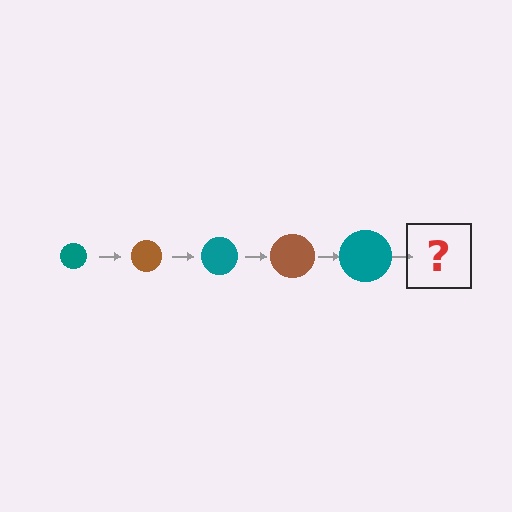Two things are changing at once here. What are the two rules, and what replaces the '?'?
The two rules are that the circle grows larger each step and the color cycles through teal and brown. The '?' should be a brown circle, larger than the previous one.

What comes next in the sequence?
The next element should be a brown circle, larger than the previous one.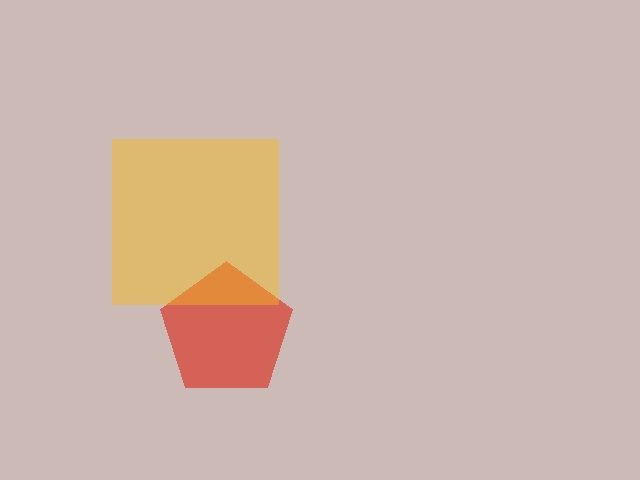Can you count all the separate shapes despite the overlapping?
Yes, there are 2 separate shapes.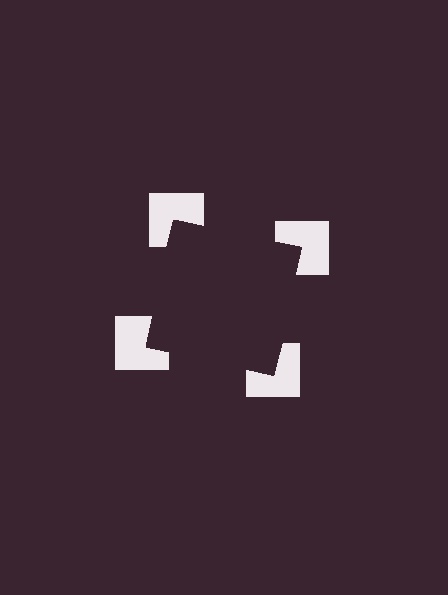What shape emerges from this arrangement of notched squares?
An illusory square — its edges are inferred from the aligned wedge cuts in the notched squares, not physically drawn.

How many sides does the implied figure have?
4 sides.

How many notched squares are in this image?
There are 4 — one at each vertex of the illusory square.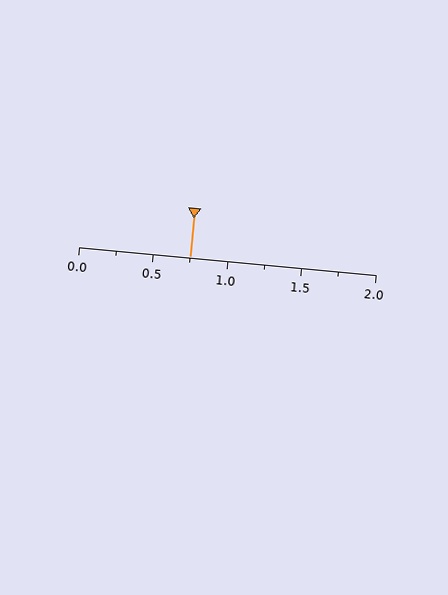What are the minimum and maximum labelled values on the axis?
The axis runs from 0.0 to 2.0.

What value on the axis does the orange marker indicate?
The marker indicates approximately 0.75.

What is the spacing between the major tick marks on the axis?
The major ticks are spaced 0.5 apart.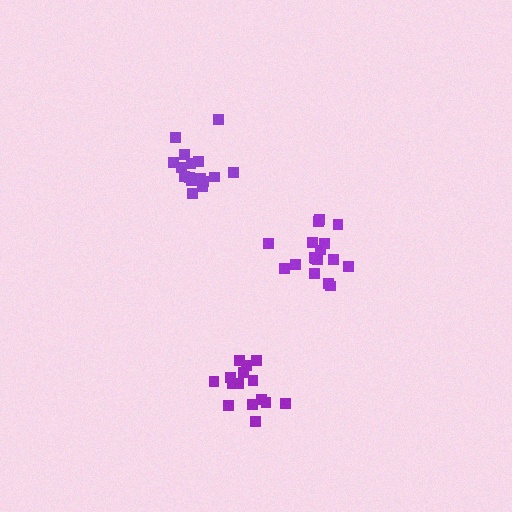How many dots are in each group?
Group 1: 17 dots, Group 2: 16 dots, Group 3: 15 dots (48 total).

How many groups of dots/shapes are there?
There are 3 groups.